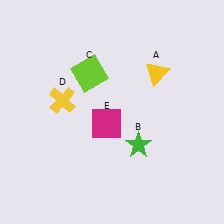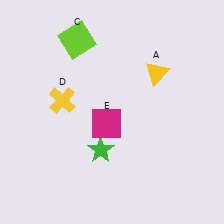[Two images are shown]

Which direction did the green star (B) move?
The green star (B) moved left.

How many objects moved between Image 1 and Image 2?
2 objects moved between the two images.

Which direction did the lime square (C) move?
The lime square (C) moved up.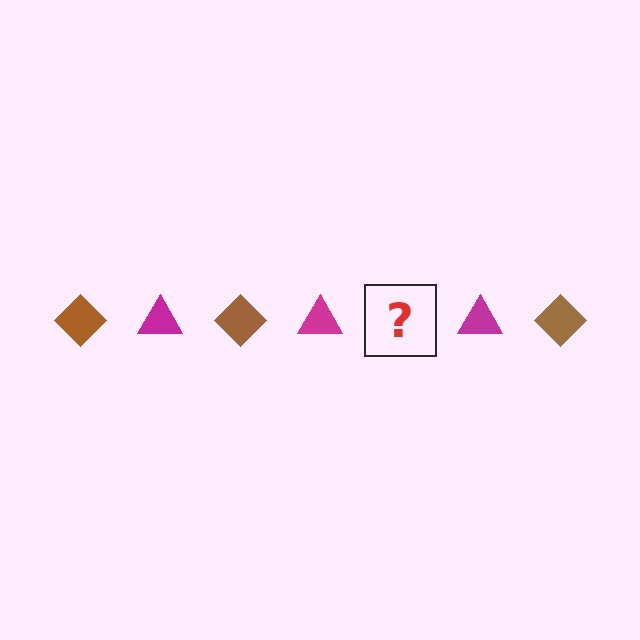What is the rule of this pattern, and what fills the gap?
The rule is that the pattern alternates between brown diamond and magenta triangle. The gap should be filled with a brown diamond.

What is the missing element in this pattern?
The missing element is a brown diamond.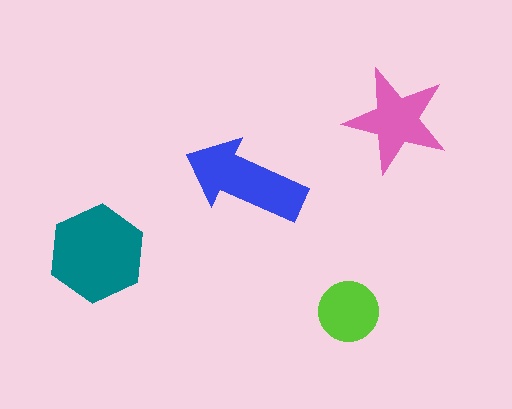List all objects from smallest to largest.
The lime circle, the pink star, the blue arrow, the teal hexagon.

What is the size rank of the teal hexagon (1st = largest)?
1st.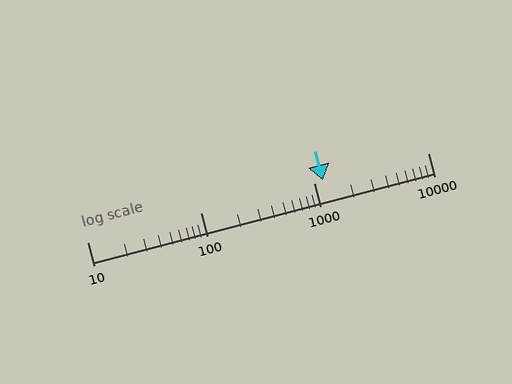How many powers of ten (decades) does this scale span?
The scale spans 3 decades, from 10 to 10000.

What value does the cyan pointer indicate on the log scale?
The pointer indicates approximately 1200.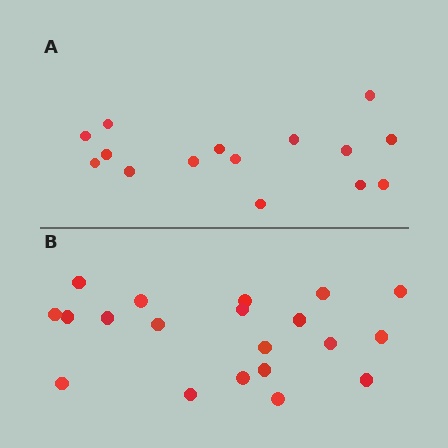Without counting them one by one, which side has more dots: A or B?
Region B (the bottom region) has more dots.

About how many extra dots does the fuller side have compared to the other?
Region B has about 5 more dots than region A.